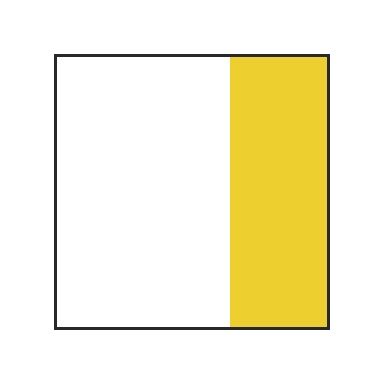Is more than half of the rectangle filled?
No.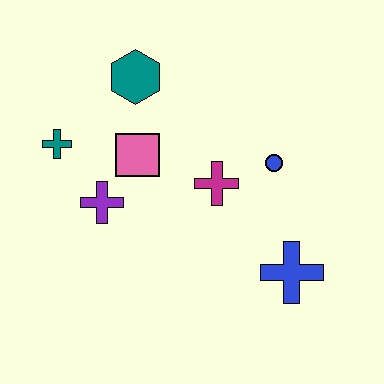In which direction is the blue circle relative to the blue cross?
The blue circle is above the blue cross.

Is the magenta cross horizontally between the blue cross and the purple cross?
Yes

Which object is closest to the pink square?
The purple cross is closest to the pink square.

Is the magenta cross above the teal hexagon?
No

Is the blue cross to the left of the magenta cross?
No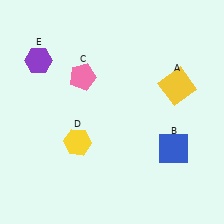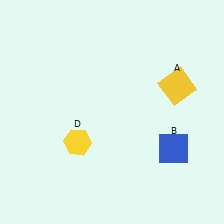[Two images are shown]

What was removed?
The pink pentagon (C), the purple hexagon (E) were removed in Image 2.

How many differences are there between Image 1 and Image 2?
There are 2 differences between the two images.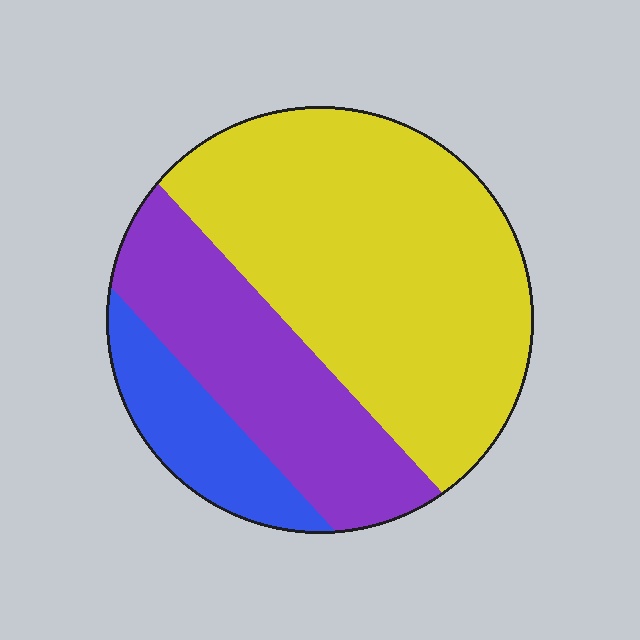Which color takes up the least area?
Blue, at roughly 15%.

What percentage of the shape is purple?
Purple takes up about one quarter (1/4) of the shape.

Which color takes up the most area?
Yellow, at roughly 60%.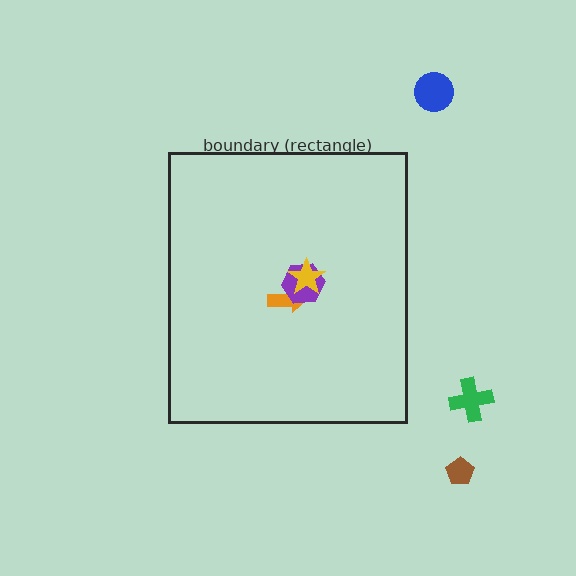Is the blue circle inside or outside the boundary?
Outside.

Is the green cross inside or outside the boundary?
Outside.